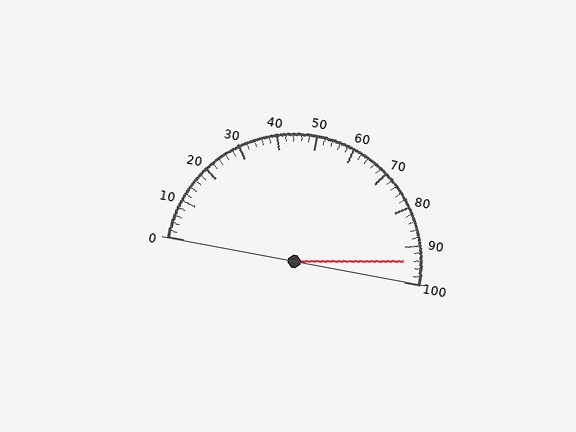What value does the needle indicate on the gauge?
The needle indicates approximately 94.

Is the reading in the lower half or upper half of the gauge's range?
The reading is in the upper half of the range (0 to 100).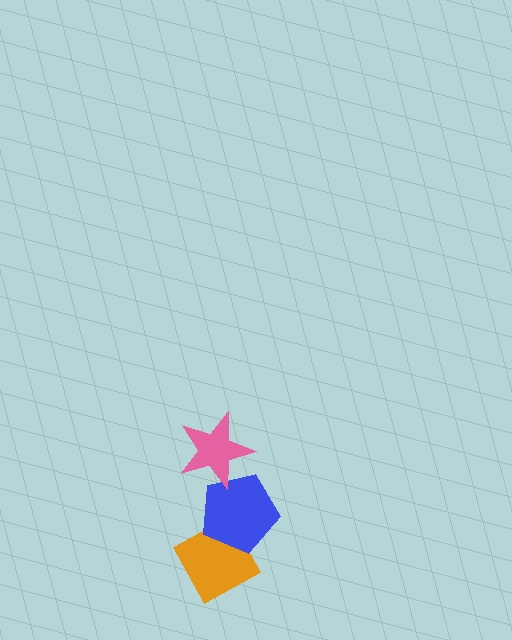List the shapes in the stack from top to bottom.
From top to bottom: the pink star, the blue pentagon, the orange diamond.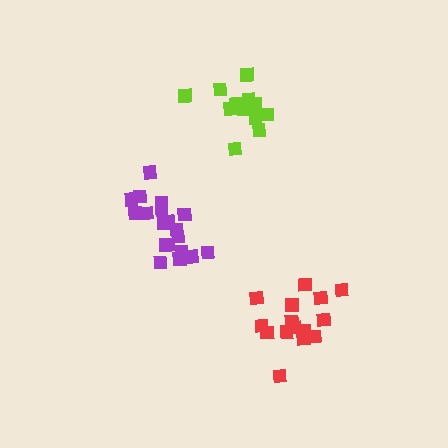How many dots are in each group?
Group 1: 19 dots, Group 2: 16 dots, Group 3: 14 dots (49 total).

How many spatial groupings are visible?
There are 3 spatial groupings.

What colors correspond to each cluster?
The clusters are colored: purple, red, lime.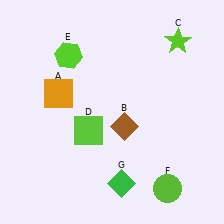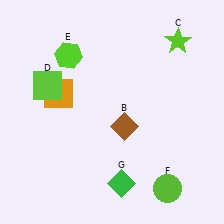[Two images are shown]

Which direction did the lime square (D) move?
The lime square (D) moved up.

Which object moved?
The lime square (D) moved up.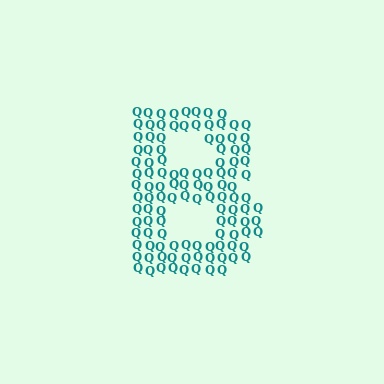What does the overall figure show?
The overall figure shows the letter B.